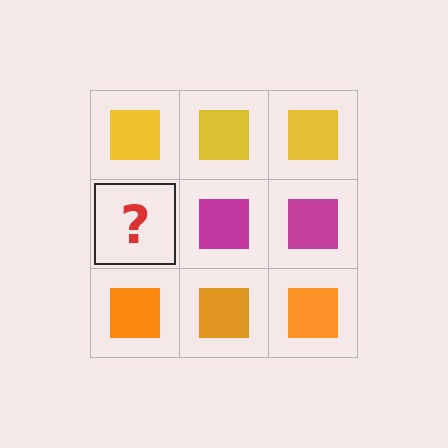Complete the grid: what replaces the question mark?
The question mark should be replaced with a magenta square.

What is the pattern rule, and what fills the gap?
The rule is that each row has a consistent color. The gap should be filled with a magenta square.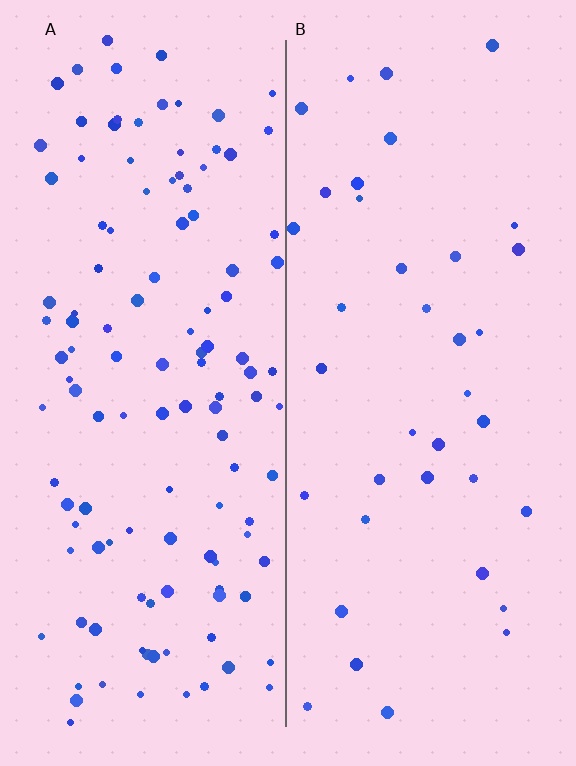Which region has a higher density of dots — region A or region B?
A (the left).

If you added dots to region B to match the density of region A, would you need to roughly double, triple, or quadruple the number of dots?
Approximately triple.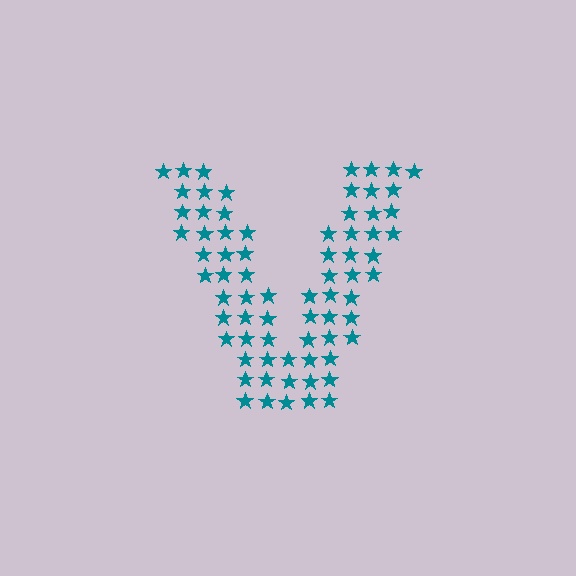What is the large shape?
The large shape is the letter V.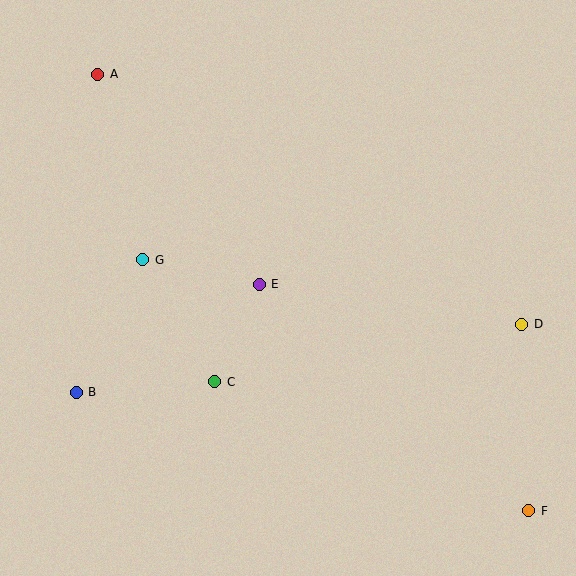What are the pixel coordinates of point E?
Point E is at (259, 284).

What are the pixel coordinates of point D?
Point D is at (522, 324).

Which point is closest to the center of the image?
Point E at (259, 284) is closest to the center.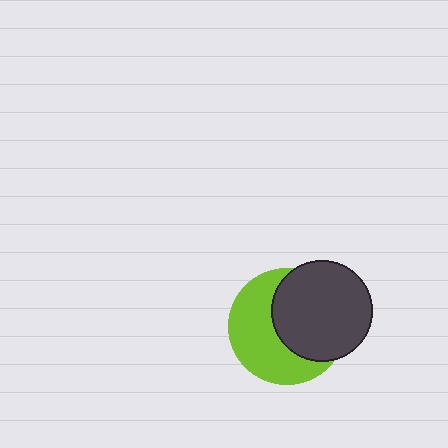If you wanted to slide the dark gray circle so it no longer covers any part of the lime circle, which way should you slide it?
Slide it right — that is the most direct way to separate the two shapes.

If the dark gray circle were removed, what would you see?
You would see the complete lime circle.